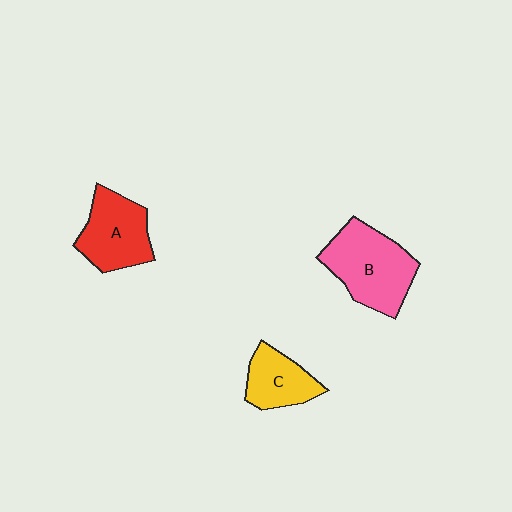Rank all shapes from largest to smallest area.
From largest to smallest: B (pink), A (red), C (yellow).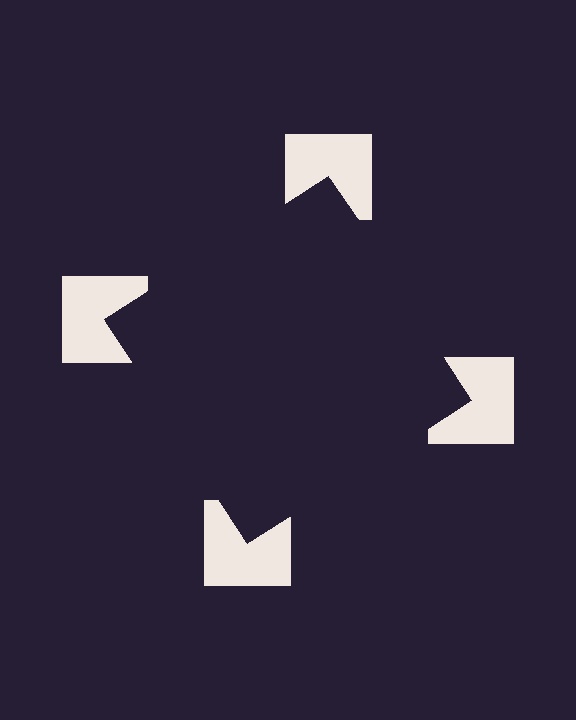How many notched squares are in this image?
There are 4 — one at each vertex of the illusory square.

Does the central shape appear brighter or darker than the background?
It typically appears slightly darker than the background, even though no actual brightness change is drawn.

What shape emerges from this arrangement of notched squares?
An illusory square — its edges are inferred from the aligned wedge cuts in the notched squares, not physically drawn.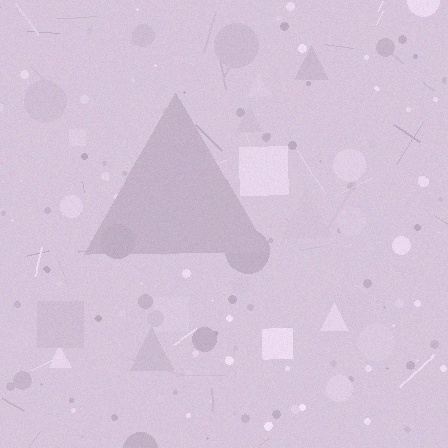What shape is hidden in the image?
A triangle is hidden in the image.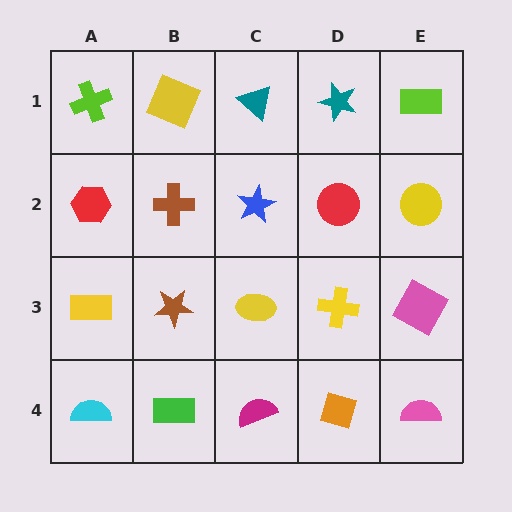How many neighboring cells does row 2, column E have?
3.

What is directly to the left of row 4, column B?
A cyan semicircle.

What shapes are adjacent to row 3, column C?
A blue star (row 2, column C), a magenta semicircle (row 4, column C), a brown star (row 3, column B), a yellow cross (row 3, column D).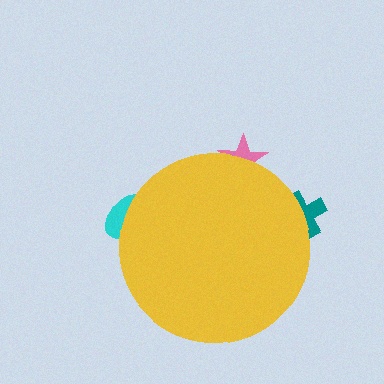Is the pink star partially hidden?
Yes, the pink star is partially hidden behind the yellow circle.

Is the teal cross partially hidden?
Yes, the teal cross is partially hidden behind the yellow circle.